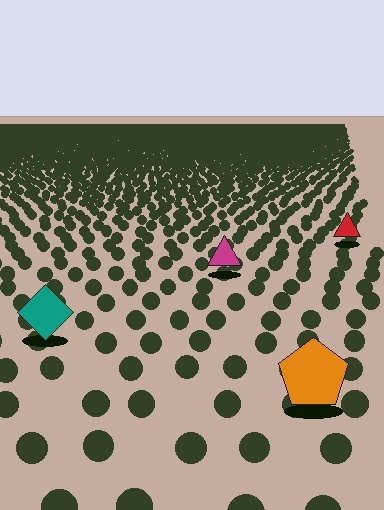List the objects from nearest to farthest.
From nearest to farthest: the orange pentagon, the teal diamond, the magenta triangle, the red triangle.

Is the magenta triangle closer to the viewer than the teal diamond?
No. The teal diamond is closer — you can tell from the texture gradient: the ground texture is coarser near it.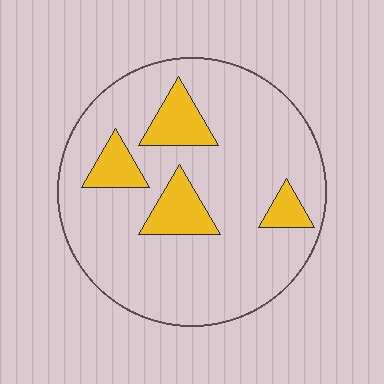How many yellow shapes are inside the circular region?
4.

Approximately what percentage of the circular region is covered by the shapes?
Approximately 15%.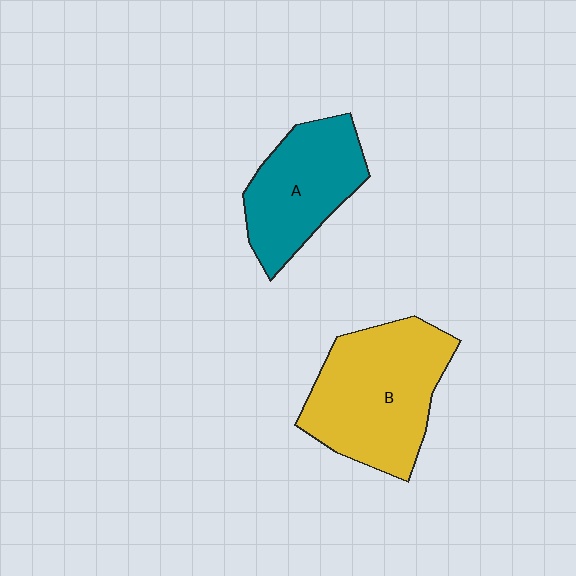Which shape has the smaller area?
Shape A (teal).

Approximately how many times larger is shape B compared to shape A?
Approximately 1.4 times.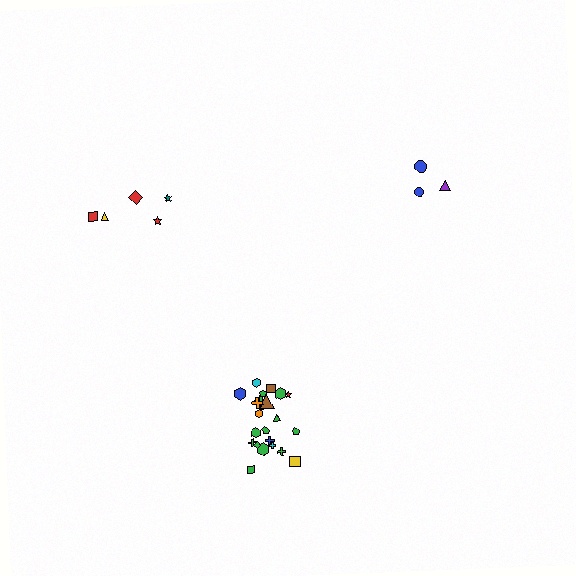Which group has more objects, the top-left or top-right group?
The top-left group.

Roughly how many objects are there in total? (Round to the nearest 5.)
Roughly 30 objects in total.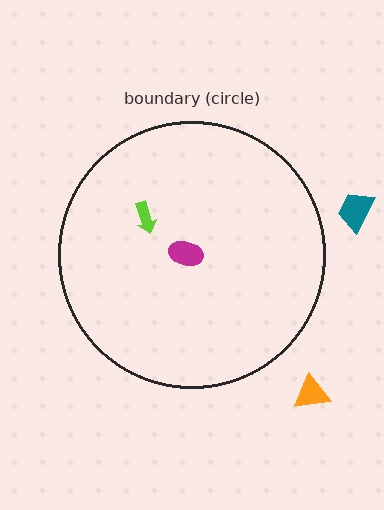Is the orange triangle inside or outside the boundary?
Outside.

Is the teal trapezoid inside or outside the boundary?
Outside.